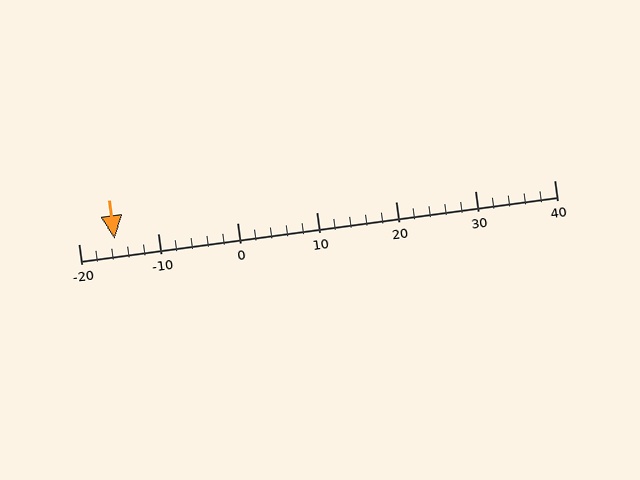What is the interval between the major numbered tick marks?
The major tick marks are spaced 10 units apart.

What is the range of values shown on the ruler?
The ruler shows values from -20 to 40.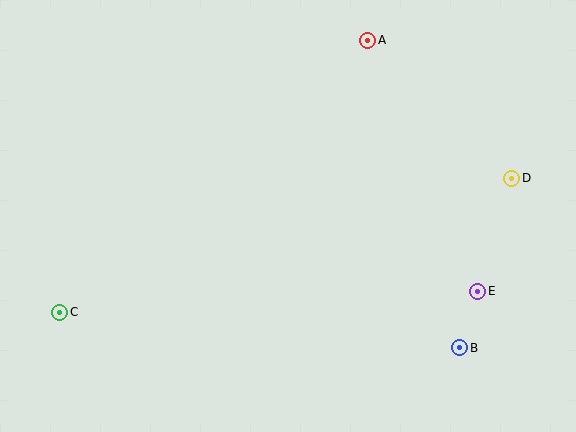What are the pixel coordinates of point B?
Point B is at (460, 348).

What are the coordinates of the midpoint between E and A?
The midpoint between E and A is at (423, 166).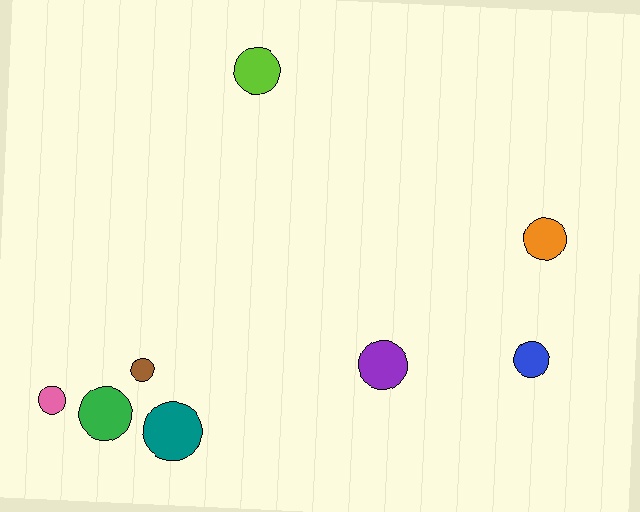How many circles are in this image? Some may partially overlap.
There are 8 circles.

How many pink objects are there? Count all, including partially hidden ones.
There is 1 pink object.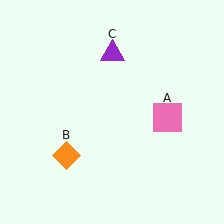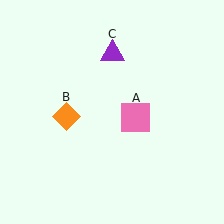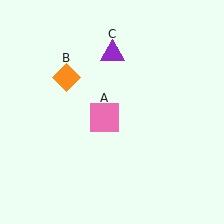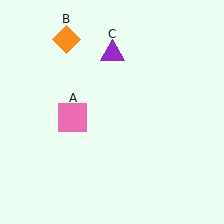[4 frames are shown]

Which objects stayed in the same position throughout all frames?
Purple triangle (object C) remained stationary.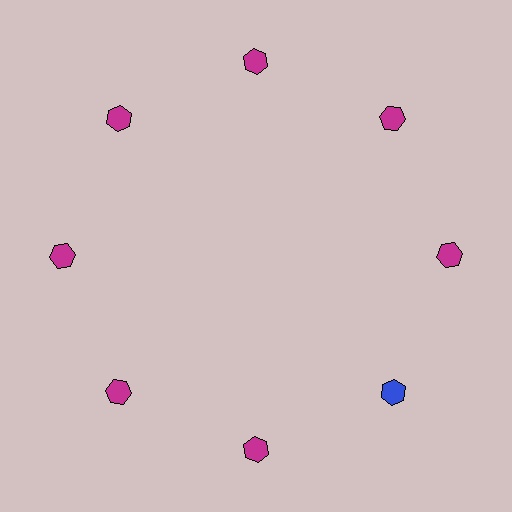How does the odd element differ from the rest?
It has a different color: blue instead of magenta.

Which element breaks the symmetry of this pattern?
The blue hexagon at roughly the 4 o'clock position breaks the symmetry. All other shapes are magenta hexagons.